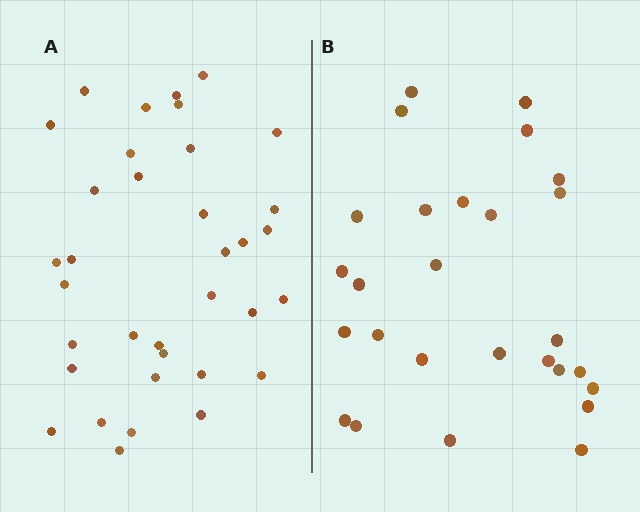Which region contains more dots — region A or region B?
Region A (the left region) has more dots.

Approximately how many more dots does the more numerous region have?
Region A has roughly 8 or so more dots than region B.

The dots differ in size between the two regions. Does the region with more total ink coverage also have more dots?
No. Region B has more total ink coverage because its dots are larger, but region A actually contains more individual dots. Total area can be misleading — the number of items is what matters here.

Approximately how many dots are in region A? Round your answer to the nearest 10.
About 40 dots. (The exact count is 35, which rounds to 40.)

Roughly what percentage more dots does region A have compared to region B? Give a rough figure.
About 30% more.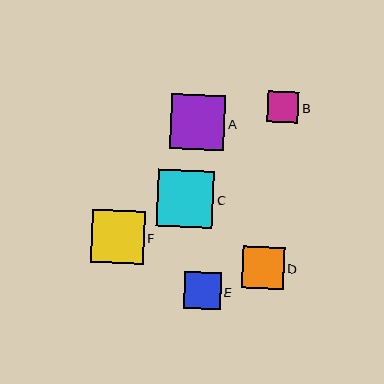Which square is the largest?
Square C is the largest with a size of approximately 56 pixels.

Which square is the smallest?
Square B is the smallest with a size of approximately 31 pixels.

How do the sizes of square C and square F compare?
Square C and square F are approximately the same size.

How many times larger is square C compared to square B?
Square C is approximately 1.8 times the size of square B.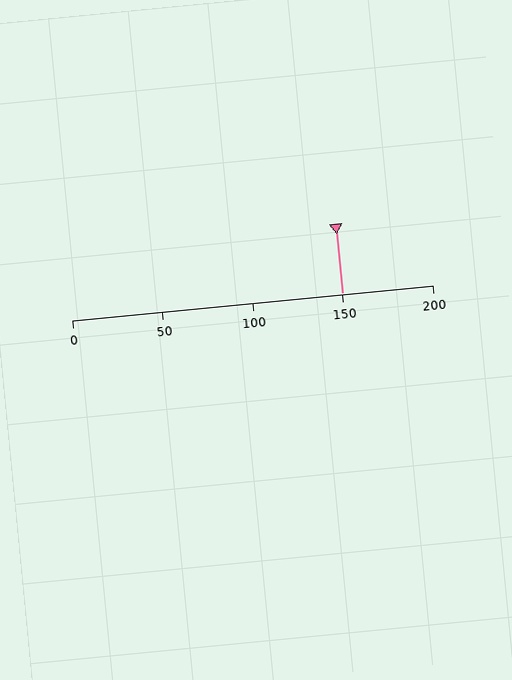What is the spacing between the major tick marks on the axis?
The major ticks are spaced 50 apart.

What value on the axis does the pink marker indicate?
The marker indicates approximately 150.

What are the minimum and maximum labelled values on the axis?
The axis runs from 0 to 200.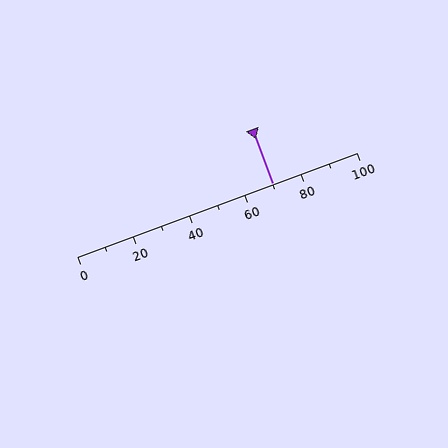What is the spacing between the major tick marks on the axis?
The major ticks are spaced 20 apart.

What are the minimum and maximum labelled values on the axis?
The axis runs from 0 to 100.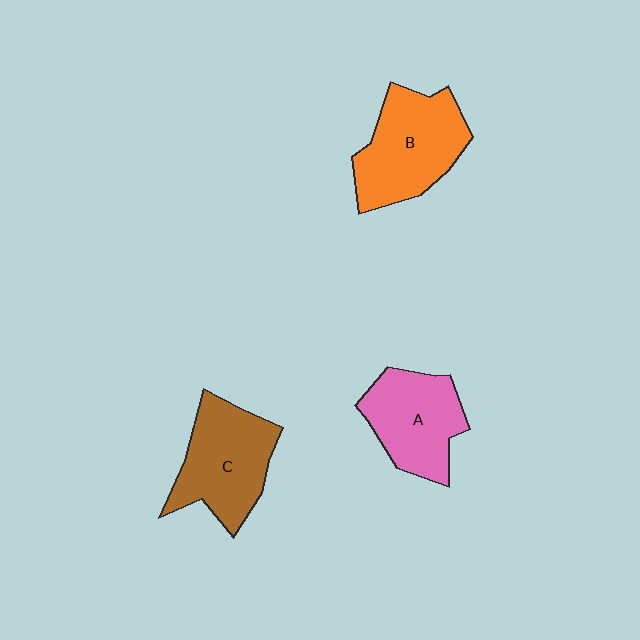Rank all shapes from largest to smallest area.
From largest to smallest: B (orange), C (brown), A (pink).